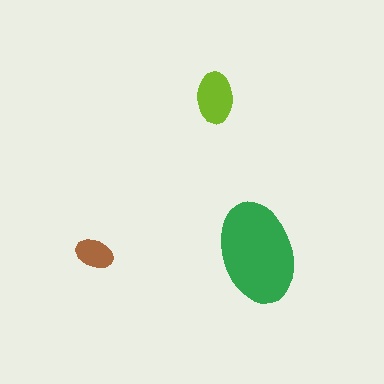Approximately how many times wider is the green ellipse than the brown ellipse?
About 2.5 times wider.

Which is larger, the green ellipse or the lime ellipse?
The green one.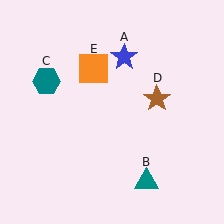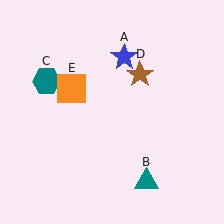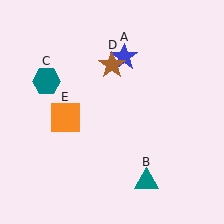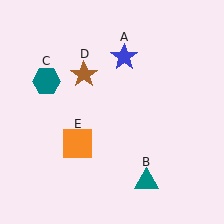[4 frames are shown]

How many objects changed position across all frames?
2 objects changed position: brown star (object D), orange square (object E).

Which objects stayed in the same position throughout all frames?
Blue star (object A) and teal triangle (object B) and teal hexagon (object C) remained stationary.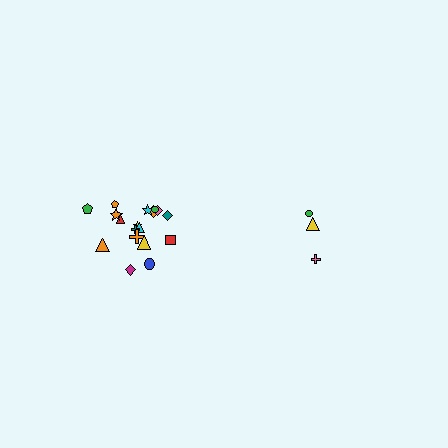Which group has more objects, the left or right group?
The left group.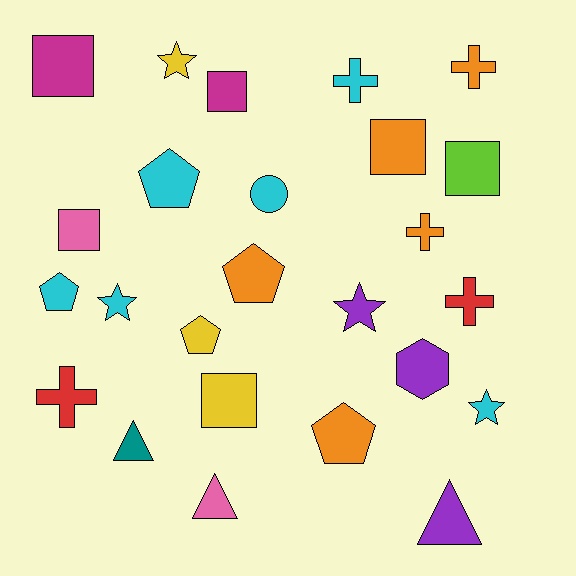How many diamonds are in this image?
There are no diamonds.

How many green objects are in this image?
There are no green objects.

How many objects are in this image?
There are 25 objects.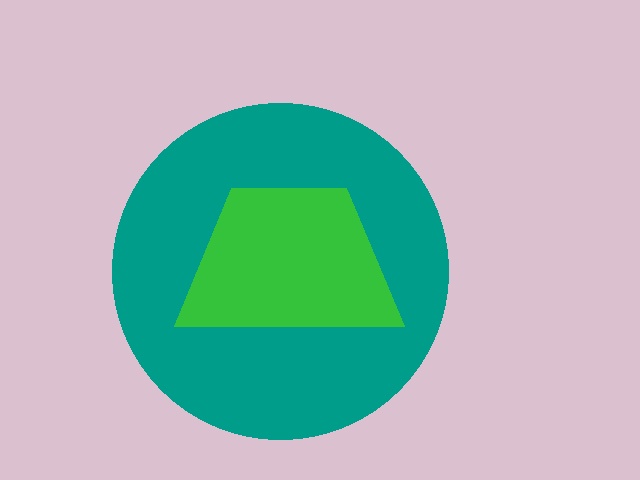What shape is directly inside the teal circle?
The green trapezoid.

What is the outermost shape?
The teal circle.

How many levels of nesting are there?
2.